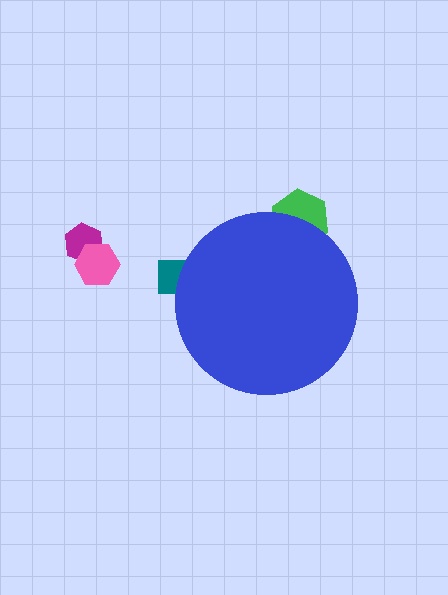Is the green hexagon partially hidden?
Yes, the green hexagon is partially hidden behind the blue circle.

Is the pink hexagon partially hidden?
No, the pink hexagon is fully visible.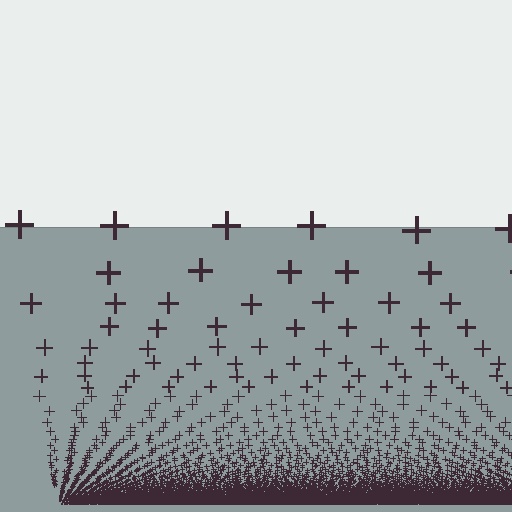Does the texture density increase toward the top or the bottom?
Density increases toward the bottom.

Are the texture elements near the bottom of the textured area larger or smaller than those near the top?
Smaller. The gradient is inverted — elements near the bottom are smaller and denser.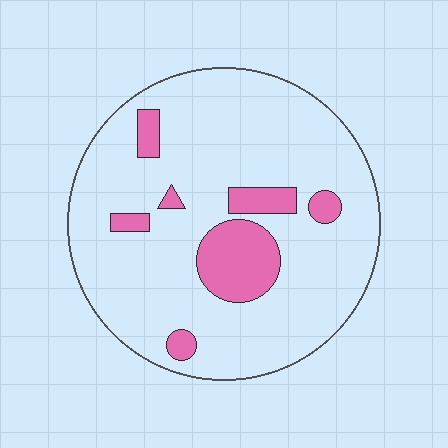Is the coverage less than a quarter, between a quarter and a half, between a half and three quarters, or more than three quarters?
Less than a quarter.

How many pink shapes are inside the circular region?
7.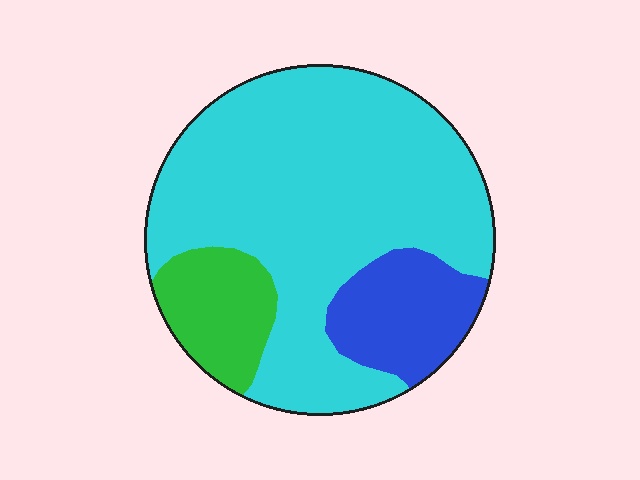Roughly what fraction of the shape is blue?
Blue covers 16% of the shape.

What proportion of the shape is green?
Green covers around 15% of the shape.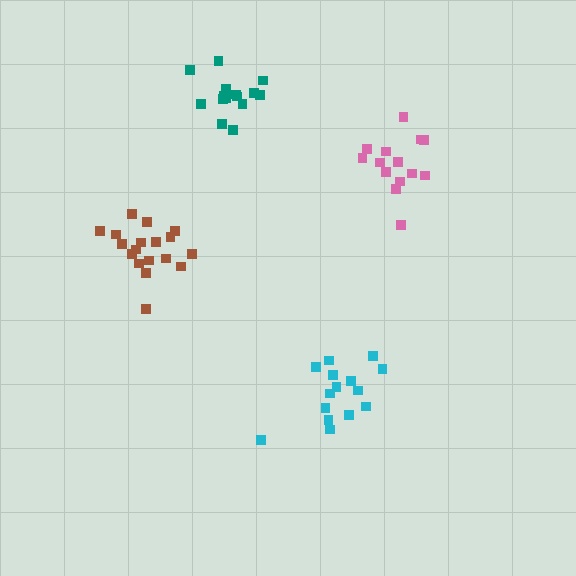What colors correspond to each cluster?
The clusters are colored: pink, brown, cyan, teal.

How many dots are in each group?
Group 1: 14 dots, Group 2: 18 dots, Group 3: 15 dots, Group 4: 15 dots (62 total).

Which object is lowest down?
The cyan cluster is bottommost.